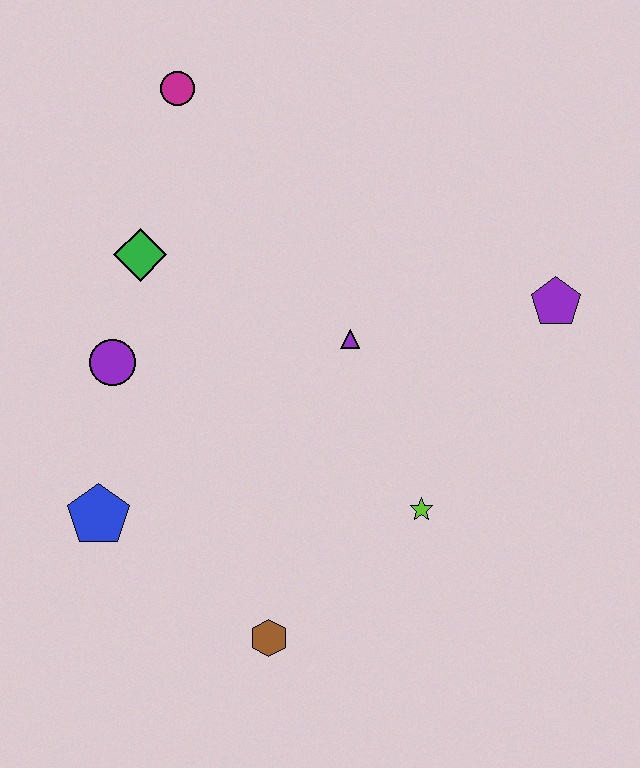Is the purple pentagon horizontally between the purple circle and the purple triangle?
No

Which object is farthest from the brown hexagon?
The magenta circle is farthest from the brown hexagon.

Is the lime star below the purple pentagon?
Yes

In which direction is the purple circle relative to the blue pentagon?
The purple circle is above the blue pentagon.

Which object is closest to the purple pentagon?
The purple triangle is closest to the purple pentagon.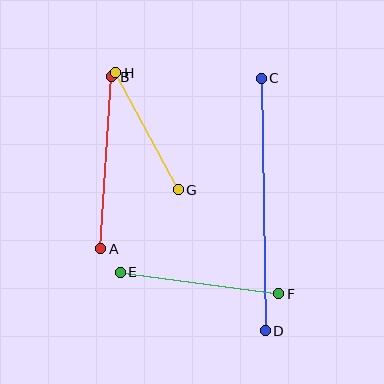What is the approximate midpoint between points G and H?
The midpoint is at approximately (147, 131) pixels.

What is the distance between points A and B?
The distance is approximately 172 pixels.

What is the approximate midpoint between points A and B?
The midpoint is at approximately (106, 163) pixels.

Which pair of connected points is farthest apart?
Points C and D are farthest apart.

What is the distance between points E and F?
The distance is approximately 160 pixels.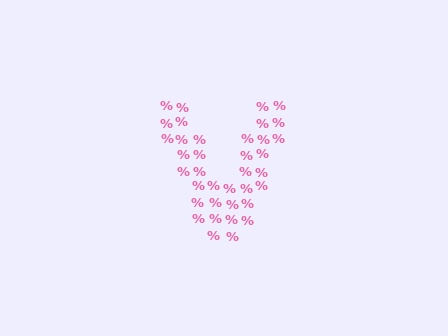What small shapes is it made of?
It is made of small percent signs.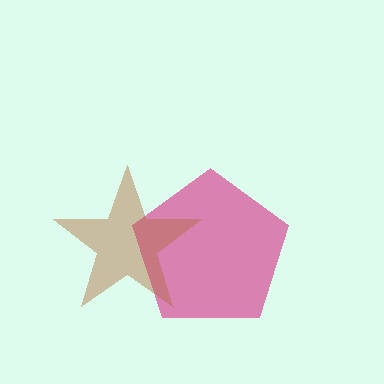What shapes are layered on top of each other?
The layered shapes are: a magenta pentagon, a brown star.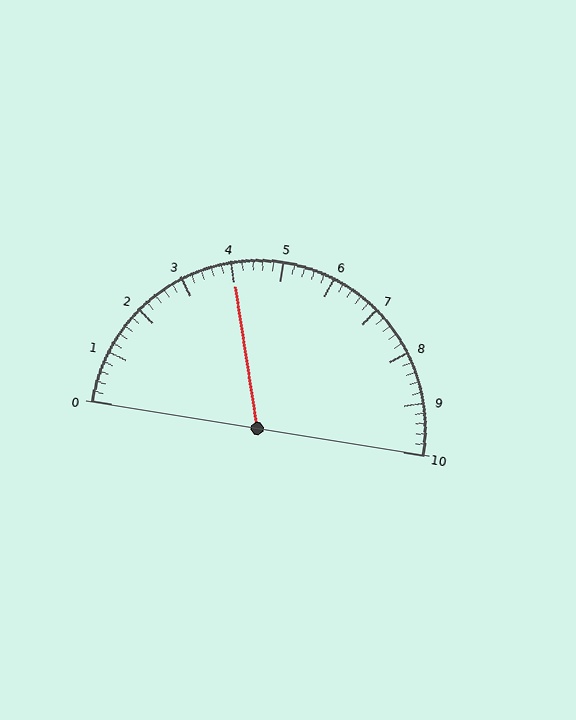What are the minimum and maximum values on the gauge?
The gauge ranges from 0 to 10.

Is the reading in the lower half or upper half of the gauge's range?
The reading is in the lower half of the range (0 to 10).